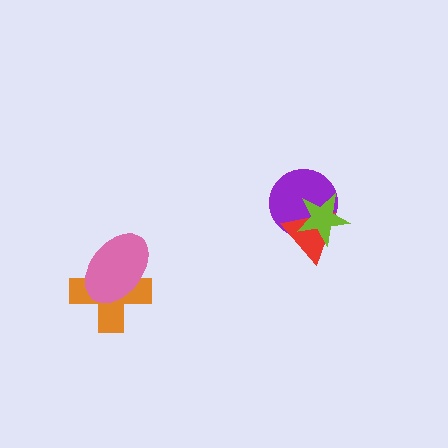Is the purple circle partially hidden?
Yes, it is partially covered by another shape.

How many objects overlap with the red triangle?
2 objects overlap with the red triangle.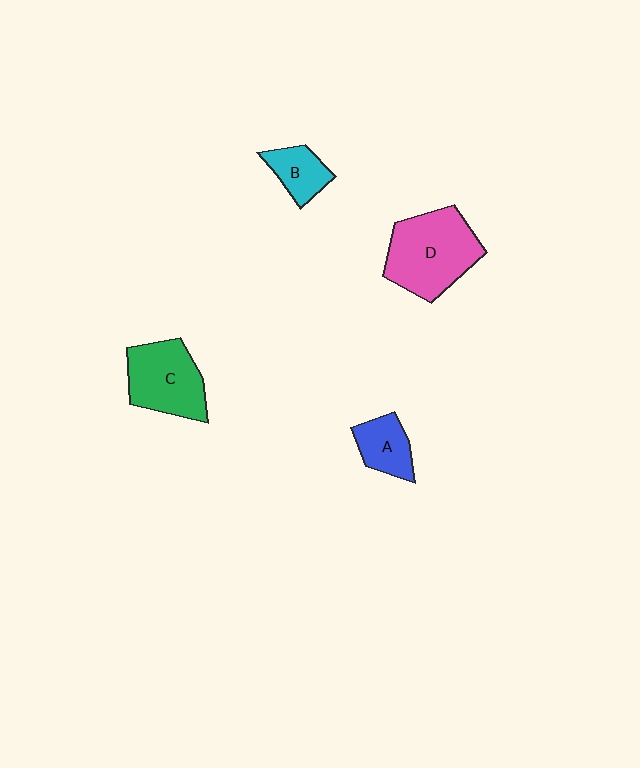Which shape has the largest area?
Shape D (pink).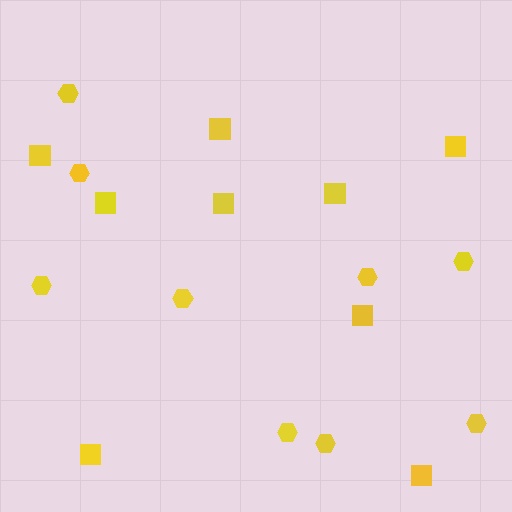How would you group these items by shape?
There are 2 groups: one group of squares (9) and one group of hexagons (9).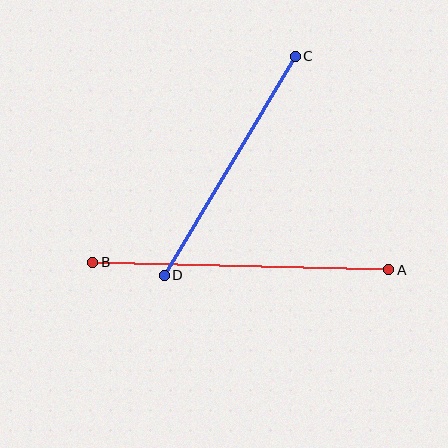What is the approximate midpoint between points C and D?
The midpoint is at approximately (230, 166) pixels.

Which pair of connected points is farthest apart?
Points A and B are farthest apart.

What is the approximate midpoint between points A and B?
The midpoint is at approximately (241, 266) pixels.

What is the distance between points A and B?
The distance is approximately 296 pixels.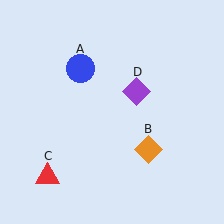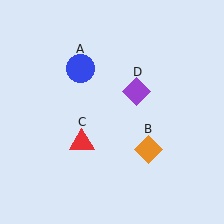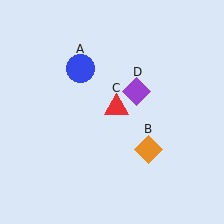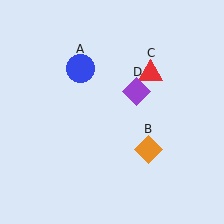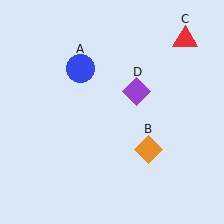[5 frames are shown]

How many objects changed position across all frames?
1 object changed position: red triangle (object C).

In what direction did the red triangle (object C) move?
The red triangle (object C) moved up and to the right.